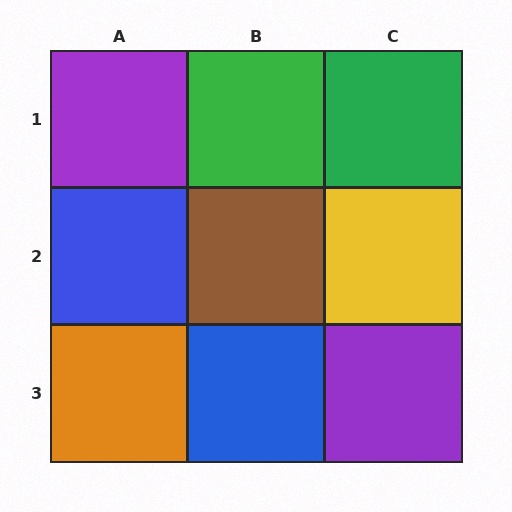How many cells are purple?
2 cells are purple.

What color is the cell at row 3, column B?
Blue.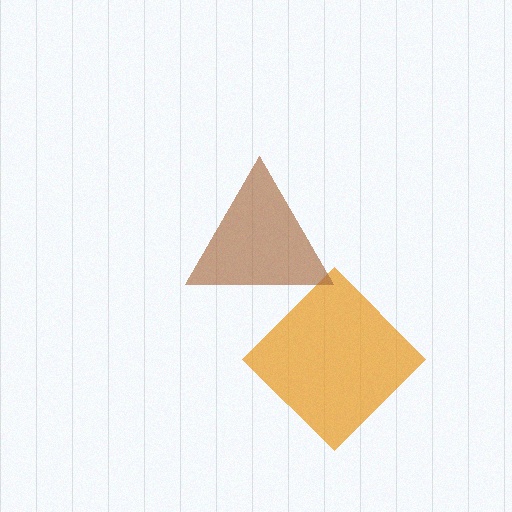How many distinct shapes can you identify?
There are 2 distinct shapes: an orange diamond, a brown triangle.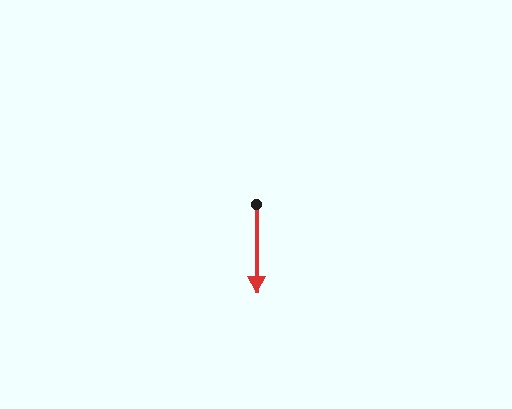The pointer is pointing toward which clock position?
Roughly 6 o'clock.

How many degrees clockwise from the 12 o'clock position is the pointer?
Approximately 180 degrees.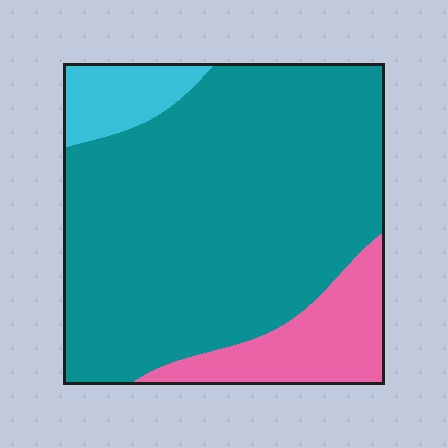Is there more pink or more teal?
Teal.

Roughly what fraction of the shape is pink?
Pink covers around 15% of the shape.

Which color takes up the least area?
Cyan, at roughly 10%.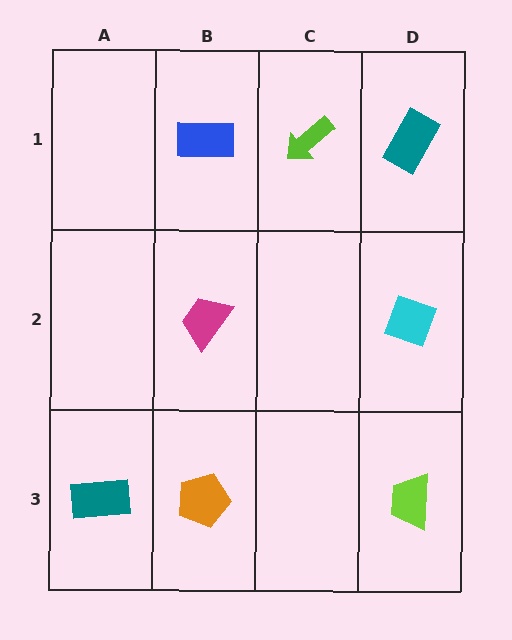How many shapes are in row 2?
2 shapes.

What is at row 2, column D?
A cyan diamond.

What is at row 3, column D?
A lime trapezoid.